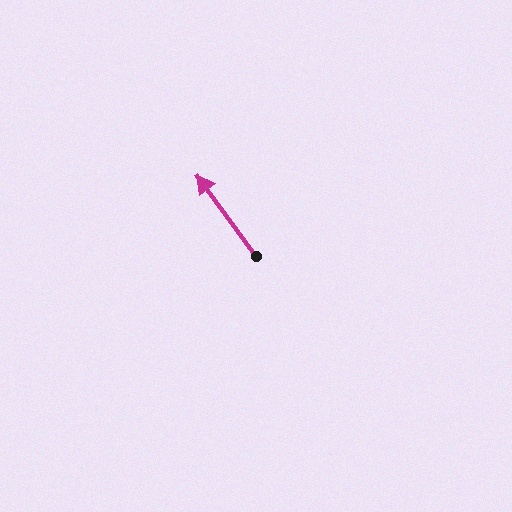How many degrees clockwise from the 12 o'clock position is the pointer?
Approximately 324 degrees.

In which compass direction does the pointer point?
Northwest.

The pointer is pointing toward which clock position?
Roughly 11 o'clock.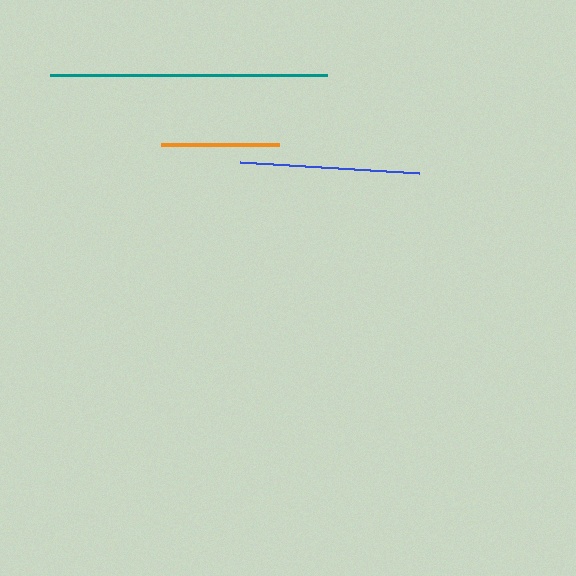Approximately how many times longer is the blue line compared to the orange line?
The blue line is approximately 1.5 times the length of the orange line.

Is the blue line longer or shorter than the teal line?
The teal line is longer than the blue line.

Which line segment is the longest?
The teal line is the longest at approximately 278 pixels.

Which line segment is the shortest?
The orange line is the shortest at approximately 118 pixels.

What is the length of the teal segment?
The teal segment is approximately 278 pixels long.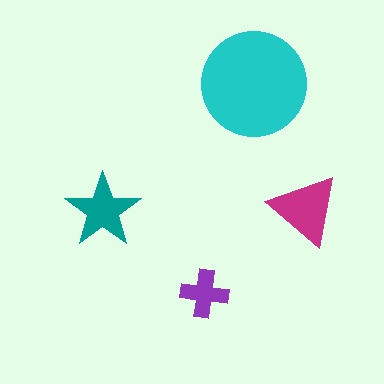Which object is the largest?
The cyan circle.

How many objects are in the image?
There are 4 objects in the image.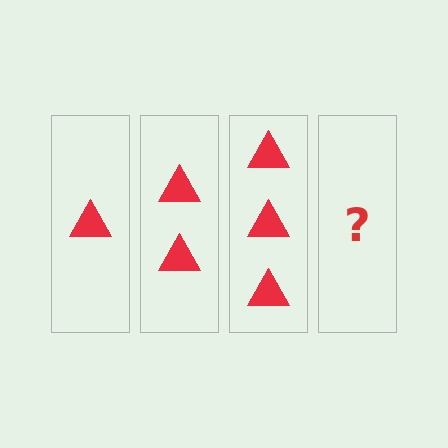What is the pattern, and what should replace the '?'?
The pattern is that each step adds one more triangle. The '?' should be 4 triangles.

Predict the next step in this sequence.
The next step is 4 triangles.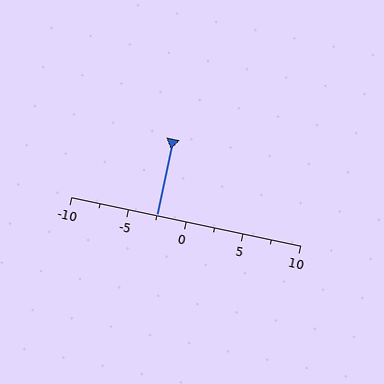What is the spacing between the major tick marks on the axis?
The major ticks are spaced 5 apart.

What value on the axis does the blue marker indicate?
The marker indicates approximately -2.5.